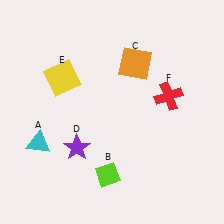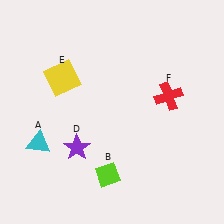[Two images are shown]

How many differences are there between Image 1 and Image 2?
There is 1 difference between the two images.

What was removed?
The orange square (C) was removed in Image 2.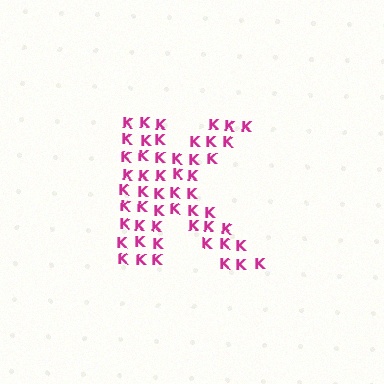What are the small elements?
The small elements are letter K's.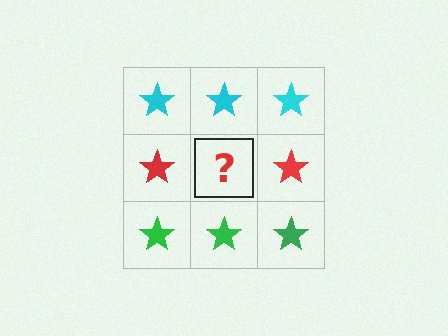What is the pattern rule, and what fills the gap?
The rule is that each row has a consistent color. The gap should be filled with a red star.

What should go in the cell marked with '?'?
The missing cell should contain a red star.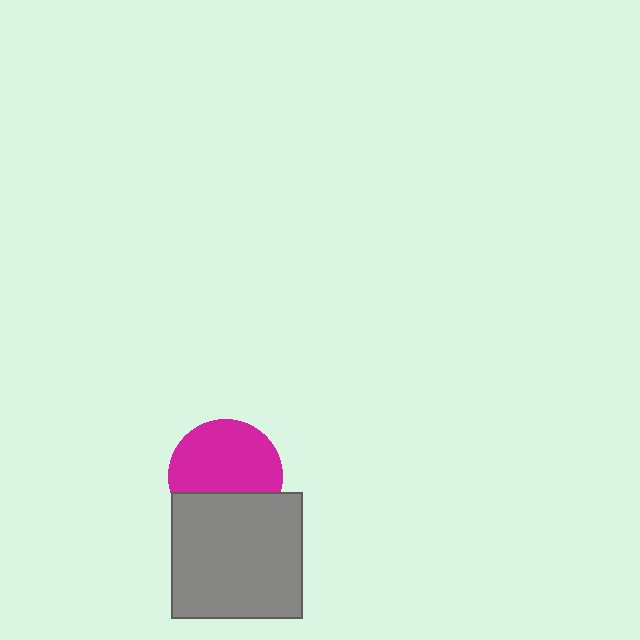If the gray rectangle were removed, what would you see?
You would see the complete magenta circle.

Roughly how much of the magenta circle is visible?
Most of it is visible (roughly 67%).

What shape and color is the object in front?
The object in front is a gray rectangle.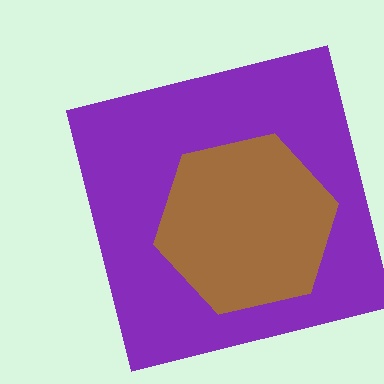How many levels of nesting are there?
2.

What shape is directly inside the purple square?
The brown hexagon.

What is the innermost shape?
The brown hexagon.